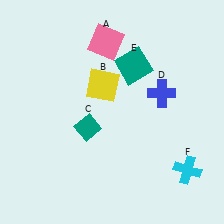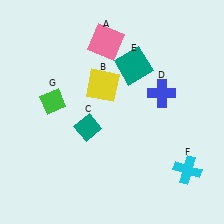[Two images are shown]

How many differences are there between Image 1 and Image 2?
There is 1 difference between the two images.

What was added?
A green diamond (G) was added in Image 2.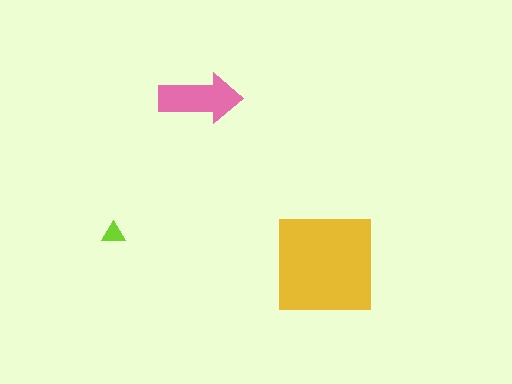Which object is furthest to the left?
The lime triangle is leftmost.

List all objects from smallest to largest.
The lime triangle, the pink arrow, the yellow square.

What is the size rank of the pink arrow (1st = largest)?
2nd.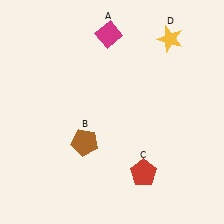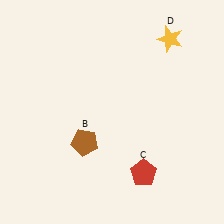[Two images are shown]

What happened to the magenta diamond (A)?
The magenta diamond (A) was removed in Image 2. It was in the top-left area of Image 1.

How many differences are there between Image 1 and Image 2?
There is 1 difference between the two images.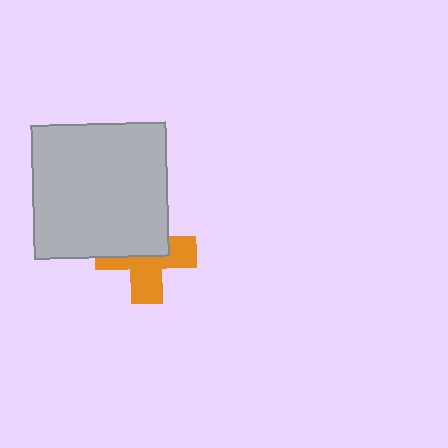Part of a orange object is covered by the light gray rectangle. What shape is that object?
It is a cross.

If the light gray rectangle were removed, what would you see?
You would see the complete orange cross.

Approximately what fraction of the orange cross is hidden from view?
Roughly 49% of the orange cross is hidden behind the light gray rectangle.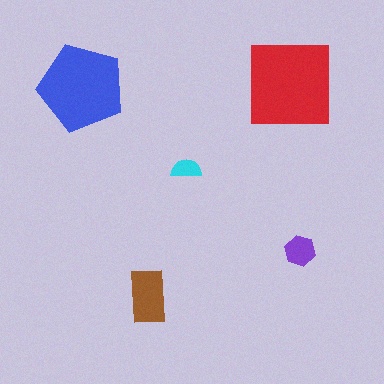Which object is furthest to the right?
The purple hexagon is rightmost.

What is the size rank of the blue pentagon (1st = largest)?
2nd.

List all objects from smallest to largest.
The cyan semicircle, the purple hexagon, the brown rectangle, the blue pentagon, the red square.